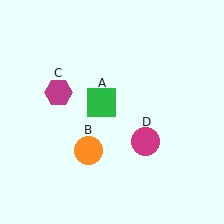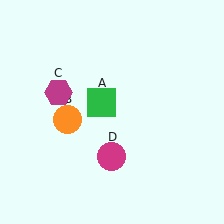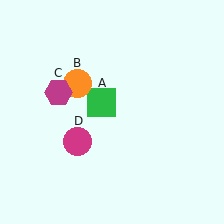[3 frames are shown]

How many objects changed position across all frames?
2 objects changed position: orange circle (object B), magenta circle (object D).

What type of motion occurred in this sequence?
The orange circle (object B), magenta circle (object D) rotated clockwise around the center of the scene.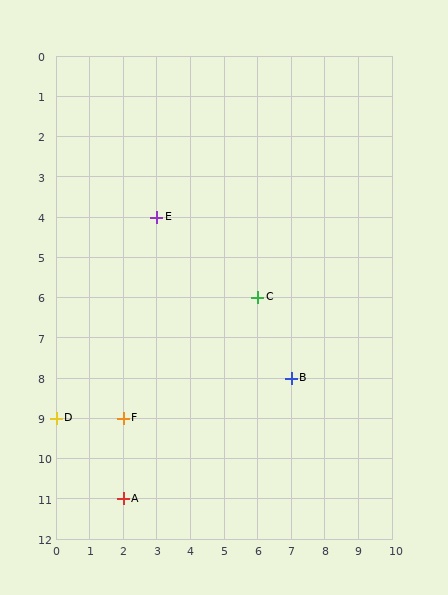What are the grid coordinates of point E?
Point E is at grid coordinates (3, 4).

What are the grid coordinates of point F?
Point F is at grid coordinates (2, 9).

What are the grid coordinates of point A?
Point A is at grid coordinates (2, 11).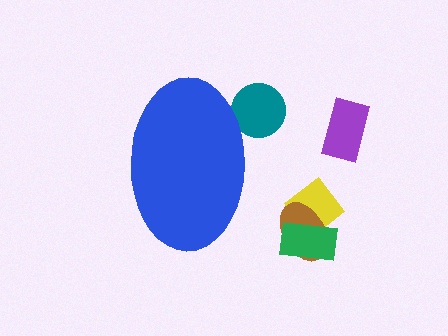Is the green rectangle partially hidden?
No, the green rectangle is fully visible.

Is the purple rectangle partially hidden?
No, the purple rectangle is fully visible.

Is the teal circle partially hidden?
Yes, the teal circle is partially hidden behind the blue ellipse.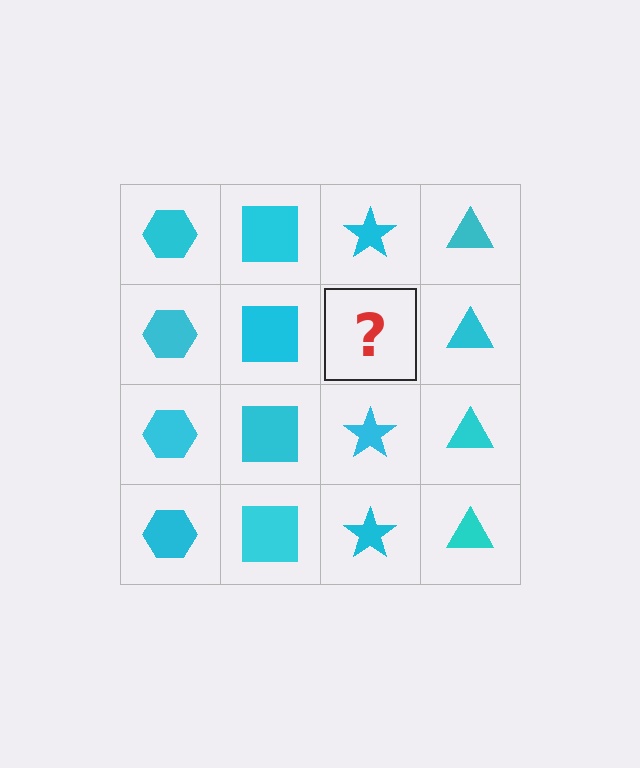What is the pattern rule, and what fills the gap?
The rule is that each column has a consistent shape. The gap should be filled with a cyan star.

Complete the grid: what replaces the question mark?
The question mark should be replaced with a cyan star.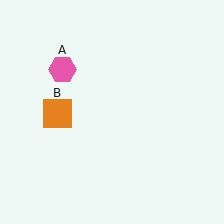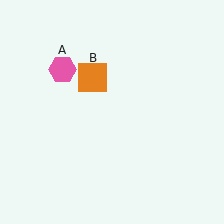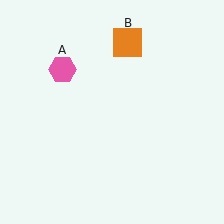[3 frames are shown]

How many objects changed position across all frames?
1 object changed position: orange square (object B).